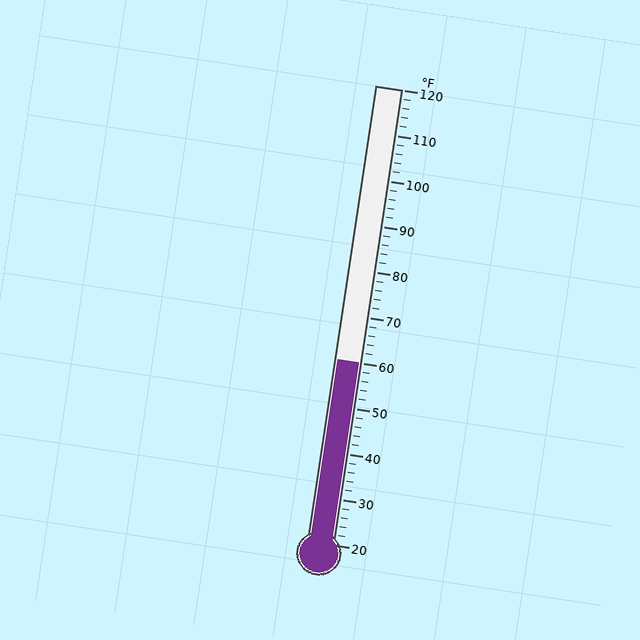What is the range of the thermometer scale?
The thermometer scale ranges from 20°F to 120°F.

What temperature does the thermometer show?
The thermometer shows approximately 60°F.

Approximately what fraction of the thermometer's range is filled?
The thermometer is filled to approximately 40% of its range.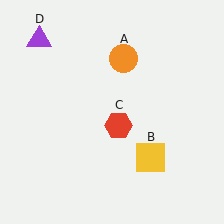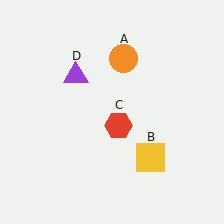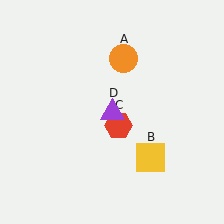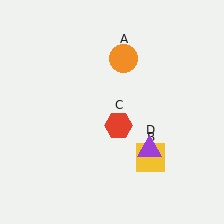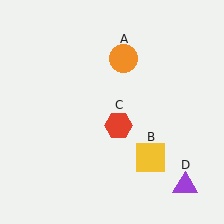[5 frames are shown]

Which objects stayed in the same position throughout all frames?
Orange circle (object A) and yellow square (object B) and red hexagon (object C) remained stationary.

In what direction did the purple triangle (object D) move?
The purple triangle (object D) moved down and to the right.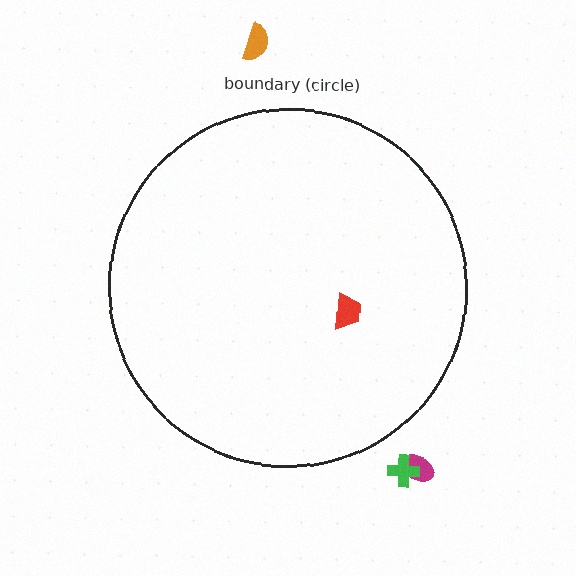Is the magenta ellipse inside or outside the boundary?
Outside.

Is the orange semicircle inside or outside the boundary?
Outside.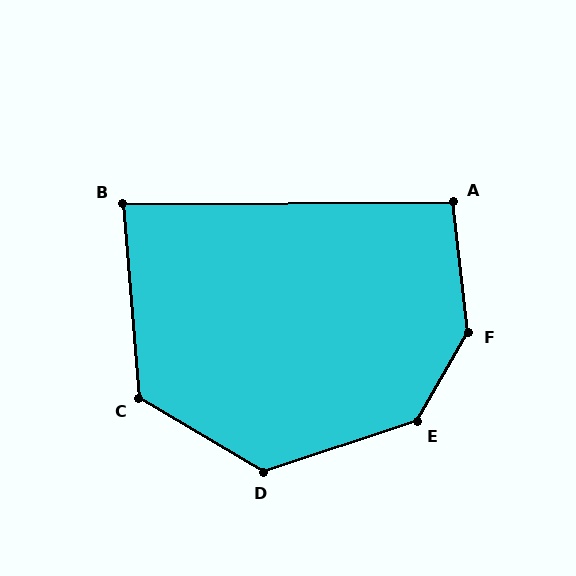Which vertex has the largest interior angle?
F, at approximately 143 degrees.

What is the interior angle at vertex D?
Approximately 131 degrees (obtuse).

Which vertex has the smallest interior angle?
B, at approximately 86 degrees.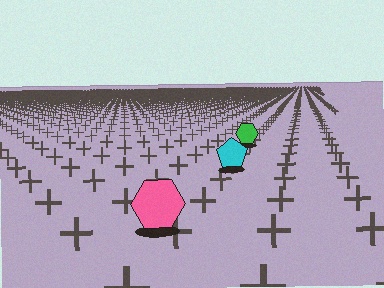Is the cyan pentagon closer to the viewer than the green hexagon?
Yes. The cyan pentagon is closer — you can tell from the texture gradient: the ground texture is coarser near it.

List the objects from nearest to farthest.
From nearest to farthest: the pink hexagon, the cyan pentagon, the green hexagon.